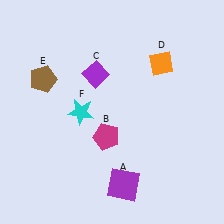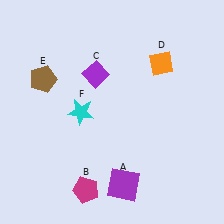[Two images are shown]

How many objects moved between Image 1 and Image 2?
1 object moved between the two images.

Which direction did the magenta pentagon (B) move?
The magenta pentagon (B) moved down.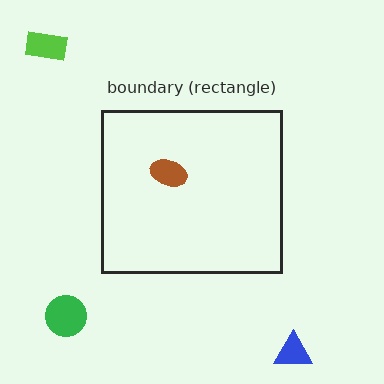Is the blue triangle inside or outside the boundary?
Outside.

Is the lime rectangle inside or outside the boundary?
Outside.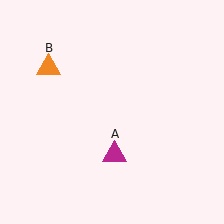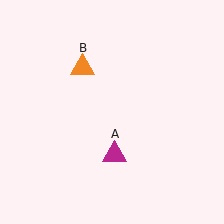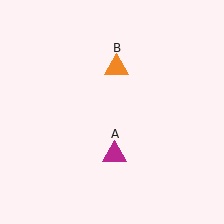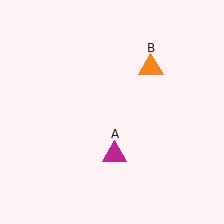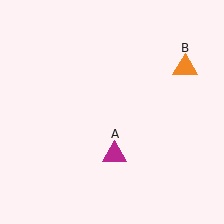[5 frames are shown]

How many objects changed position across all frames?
1 object changed position: orange triangle (object B).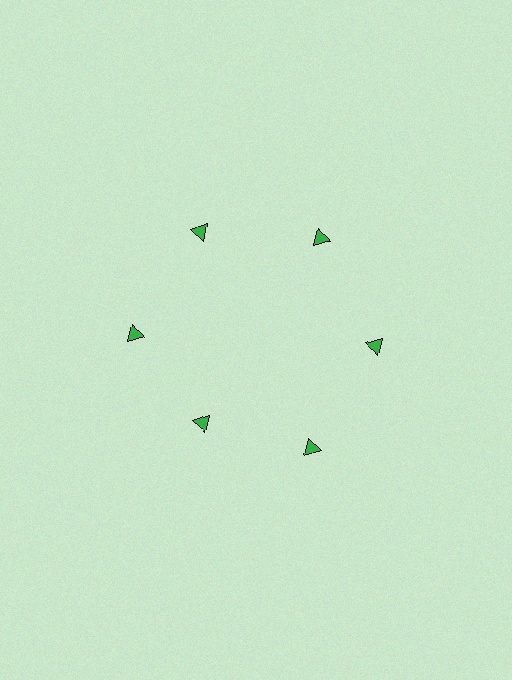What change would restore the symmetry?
The symmetry would be restored by moving it outward, back onto the ring so that all 6 triangles sit at equal angles and equal distance from the center.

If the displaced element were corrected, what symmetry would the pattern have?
It would have 6-fold rotational symmetry — the pattern would map onto itself every 60 degrees.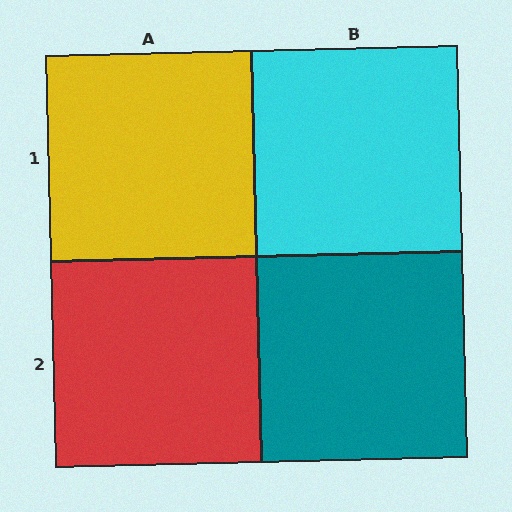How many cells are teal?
1 cell is teal.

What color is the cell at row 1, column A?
Yellow.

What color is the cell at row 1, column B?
Cyan.